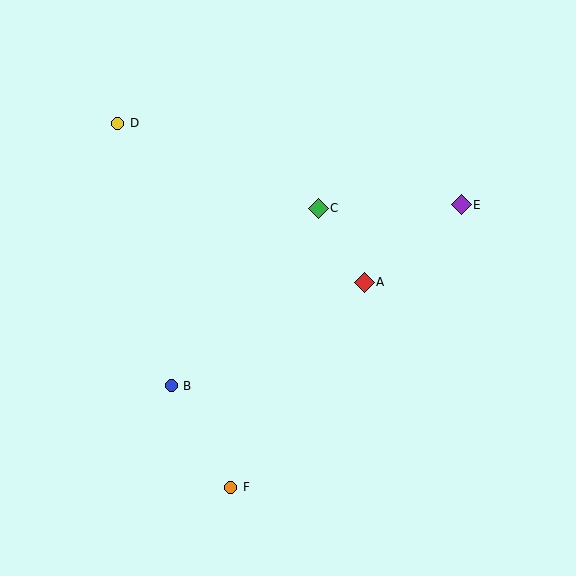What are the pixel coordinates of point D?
Point D is at (118, 124).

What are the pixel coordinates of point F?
Point F is at (231, 487).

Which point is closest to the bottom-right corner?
Point F is closest to the bottom-right corner.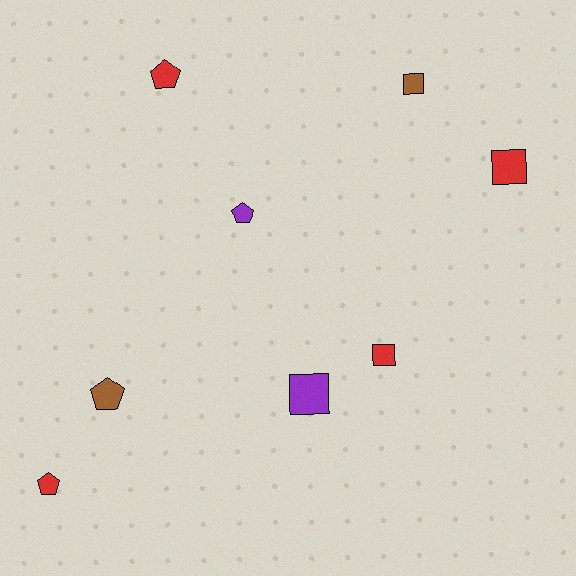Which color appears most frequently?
Red, with 4 objects.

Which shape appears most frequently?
Pentagon, with 4 objects.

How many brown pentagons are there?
There is 1 brown pentagon.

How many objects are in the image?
There are 8 objects.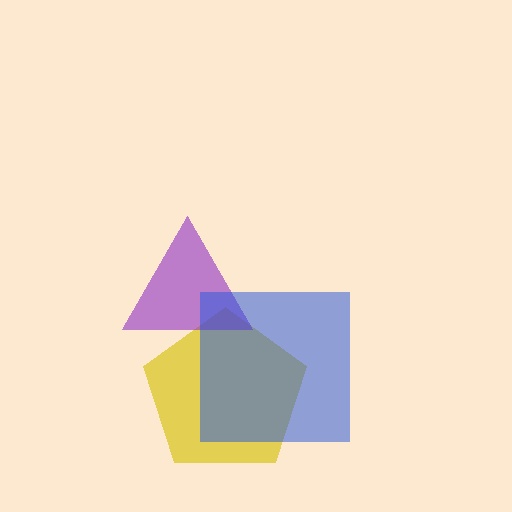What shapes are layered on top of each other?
The layered shapes are: a yellow pentagon, a purple triangle, a blue square.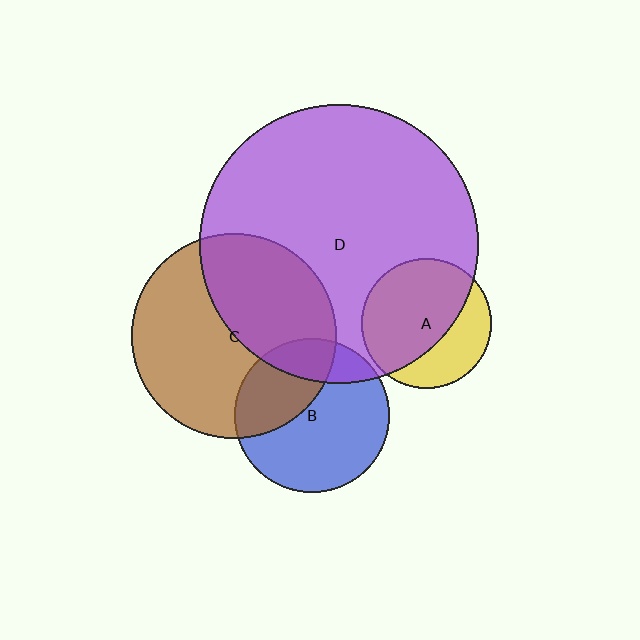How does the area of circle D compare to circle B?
Approximately 3.3 times.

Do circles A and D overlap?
Yes.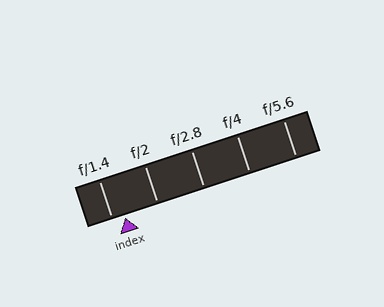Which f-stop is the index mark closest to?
The index mark is closest to f/1.4.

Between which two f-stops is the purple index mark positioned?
The index mark is between f/1.4 and f/2.